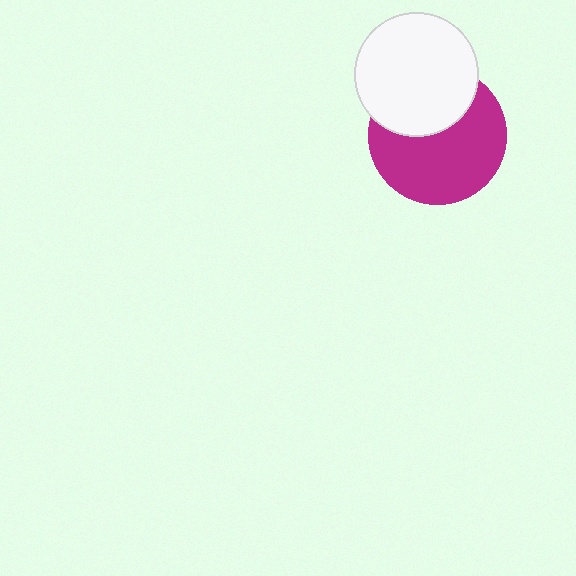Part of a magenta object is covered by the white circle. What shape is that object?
It is a circle.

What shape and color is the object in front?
The object in front is a white circle.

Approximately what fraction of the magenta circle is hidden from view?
Roughly 36% of the magenta circle is hidden behind the white circle.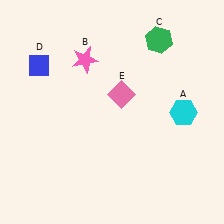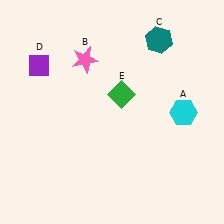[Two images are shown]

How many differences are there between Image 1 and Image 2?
There are 3 differences between the two images.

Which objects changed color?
C changed from green to teal. D changed from blue to purple. E changed from pink to green.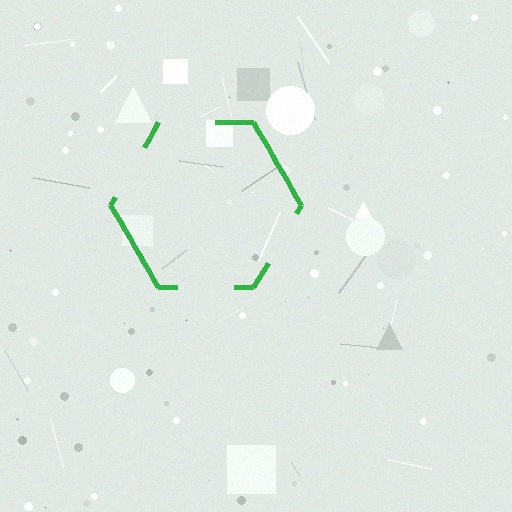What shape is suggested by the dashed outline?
The dashed outline suggests a hexagon.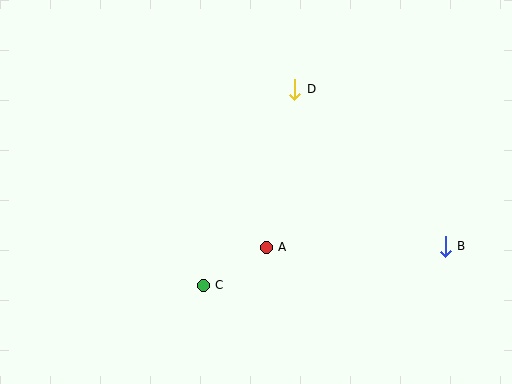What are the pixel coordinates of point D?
Point D is at (295, 89).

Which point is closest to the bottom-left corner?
Point C is closest to the bottom-left corner.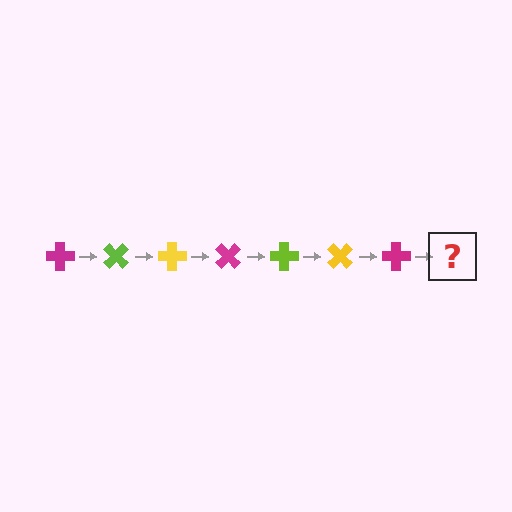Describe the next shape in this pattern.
It should be a lime cross, rotated 315 degrees from the start.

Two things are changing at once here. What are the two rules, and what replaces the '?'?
The two rules are that it rotates 45 degrees each step and the color cycles through magenta, lime, and yellow. The '?' should be a lime cross, rotated 315 degrees from the start.